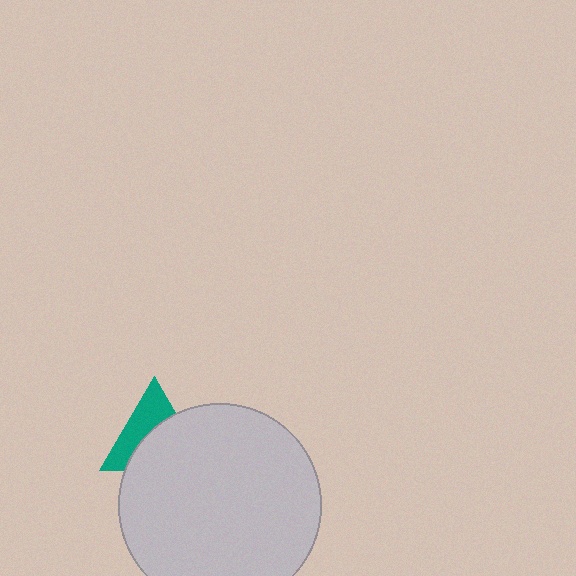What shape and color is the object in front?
The object in front is a light gray circle.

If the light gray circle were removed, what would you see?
You would see the complete teal triangle.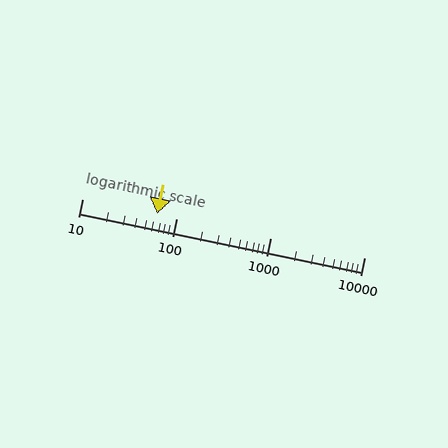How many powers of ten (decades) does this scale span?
The scale spans 3 decades, from 10 to 10000.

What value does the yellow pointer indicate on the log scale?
The pointer indicates approximately 62.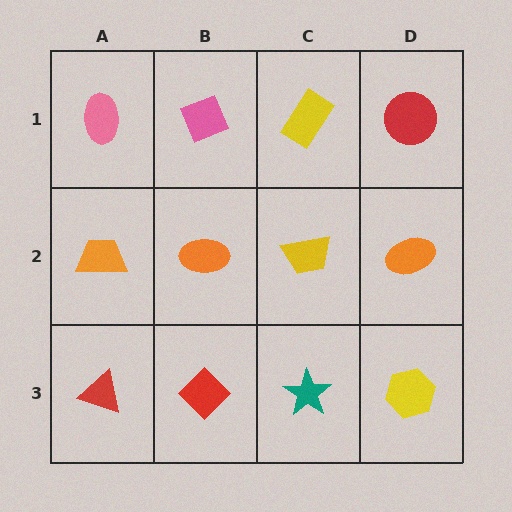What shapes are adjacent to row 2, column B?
A pink diamond (row 1, column B), a red diamond (row 3, column B), an orange trapezoid (row 2, column A), a yellow trapezoid (row 2, column C).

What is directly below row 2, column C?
A teal star.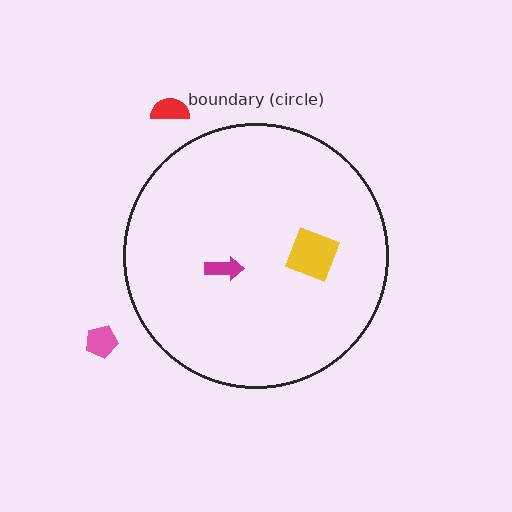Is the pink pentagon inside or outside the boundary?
Outside.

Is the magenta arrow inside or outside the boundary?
Inside.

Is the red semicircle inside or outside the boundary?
Outside.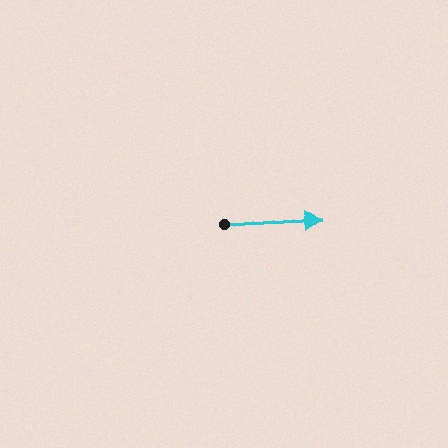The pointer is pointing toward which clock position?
Roughly 3 o'clock.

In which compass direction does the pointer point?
East.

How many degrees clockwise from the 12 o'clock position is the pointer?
Approximately 85 degrees.